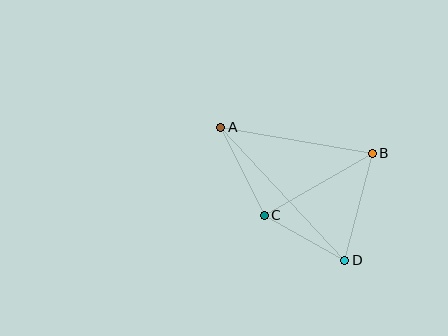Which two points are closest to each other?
Points C and D are closest to each other.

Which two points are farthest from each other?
Points A and D are farthest from each other.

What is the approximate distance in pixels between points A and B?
The distance between A and B is approximately 154 pixels.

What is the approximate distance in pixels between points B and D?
The distance between B and D is approximately 111 pixels.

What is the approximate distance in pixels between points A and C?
The distance between A and C is approximately 98 pixels.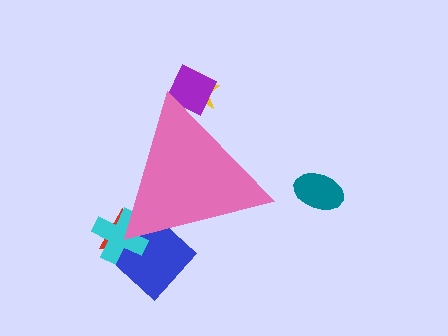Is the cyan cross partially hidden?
Yes, the cyan cross is partially hidden behind the pink triangle.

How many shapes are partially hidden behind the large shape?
5 shapes are partially hidden.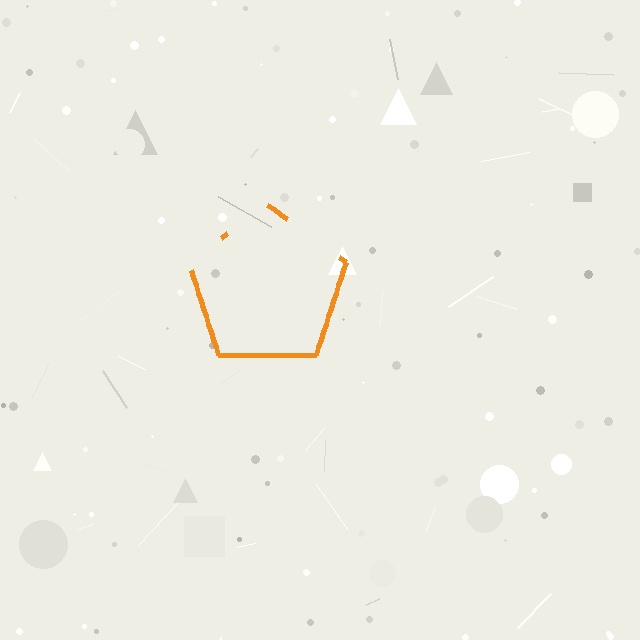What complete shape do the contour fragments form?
The contour fragments form a pentagon.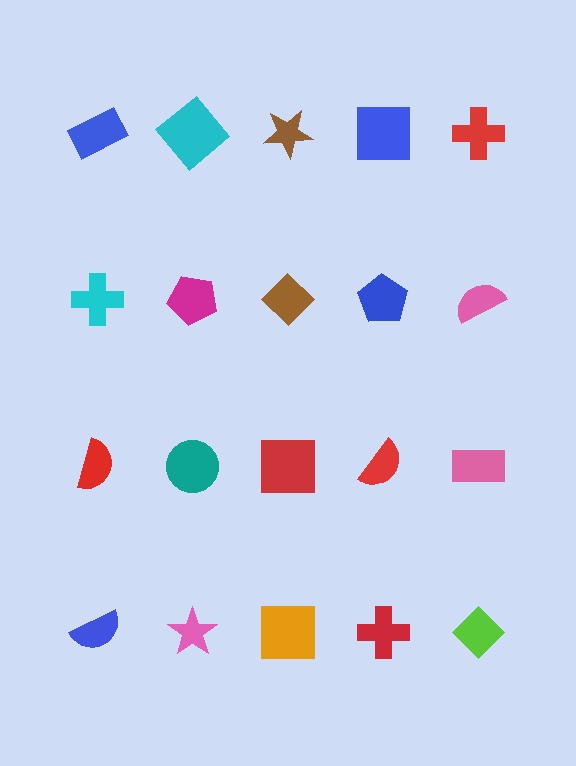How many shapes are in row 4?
5 shapes.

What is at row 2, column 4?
A blue pentagon.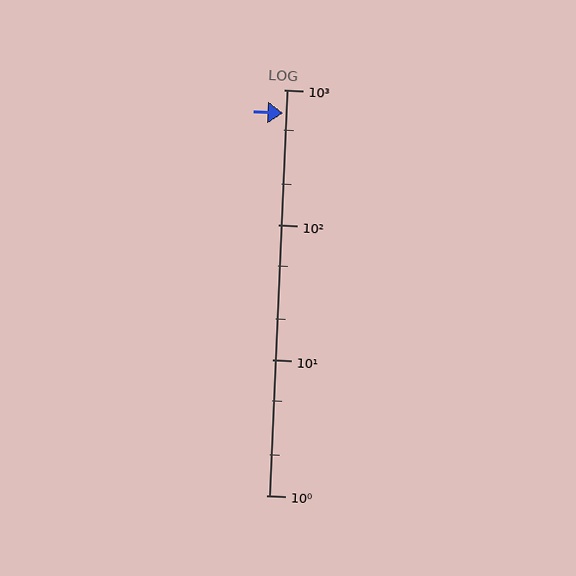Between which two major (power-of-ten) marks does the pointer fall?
The pointer is between 100 and 1000.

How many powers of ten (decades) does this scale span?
The scale spans 3 decades, from 1 to 1000.